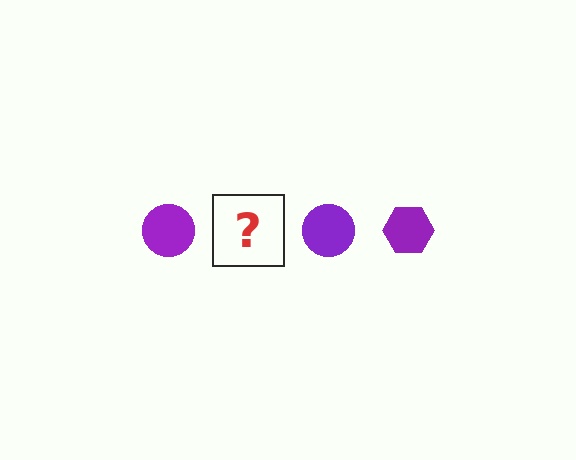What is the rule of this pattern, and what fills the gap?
The rule is that the pattern cycles through circle, hexagon shapes in purple. The gap should be filled with a purple hexagon.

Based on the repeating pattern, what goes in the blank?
The blank should be a purple hexagon.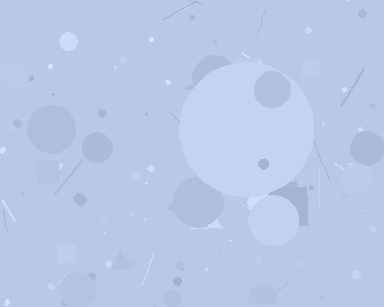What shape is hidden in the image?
A circle is hidden in the image.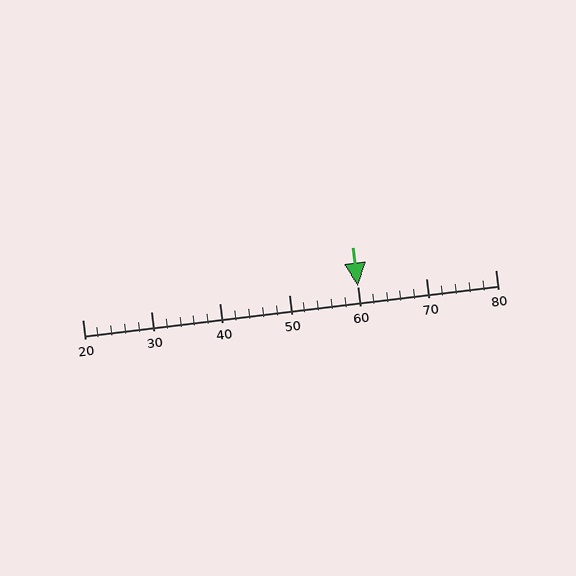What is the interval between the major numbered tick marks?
The major tick marks are spaced 10 units apart.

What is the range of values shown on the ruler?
The ruler shows values from 20 to 80.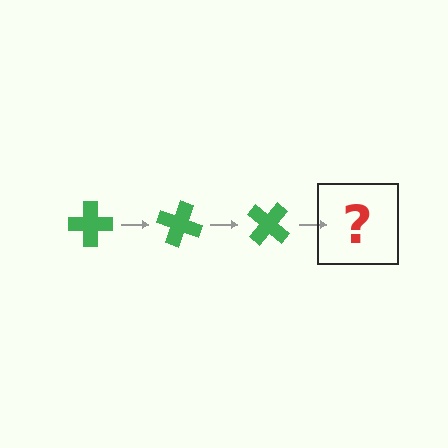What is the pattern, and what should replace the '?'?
The pattern is that the cross rotates 20 degrees each step. The '?' should be a green cross rotated 60 degrees.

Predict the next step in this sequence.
The next step is a green cross rotated 60 degrees.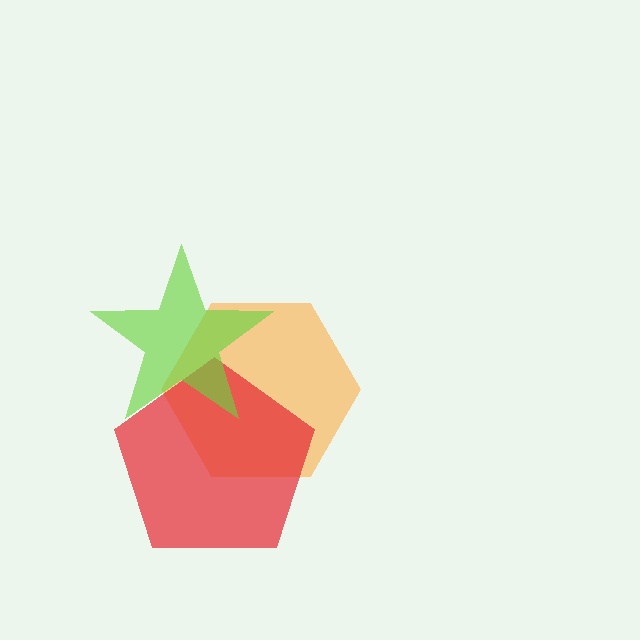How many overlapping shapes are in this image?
There are 3 overlapping shapes in the image.